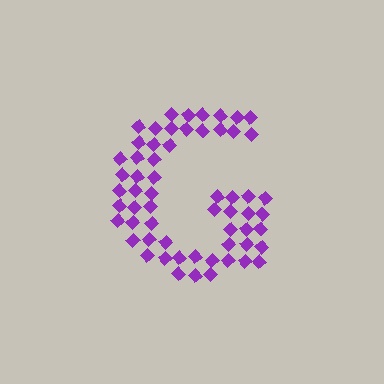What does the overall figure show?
The overall figure shows the letter G.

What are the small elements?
The small elements are diamonds.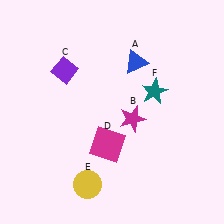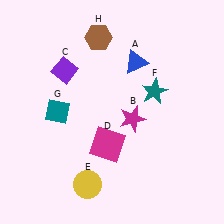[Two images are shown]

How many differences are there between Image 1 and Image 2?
There are 2 differences between the two images.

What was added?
A teal diamond (G), a brown hexagon (H) were added in Image 2.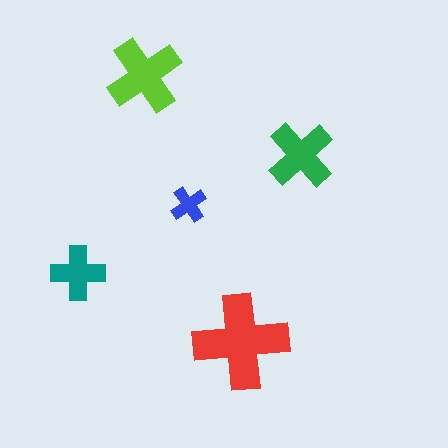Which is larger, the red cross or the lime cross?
The red one.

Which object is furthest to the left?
The teal cross is leftmost.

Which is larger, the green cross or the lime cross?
The lime one.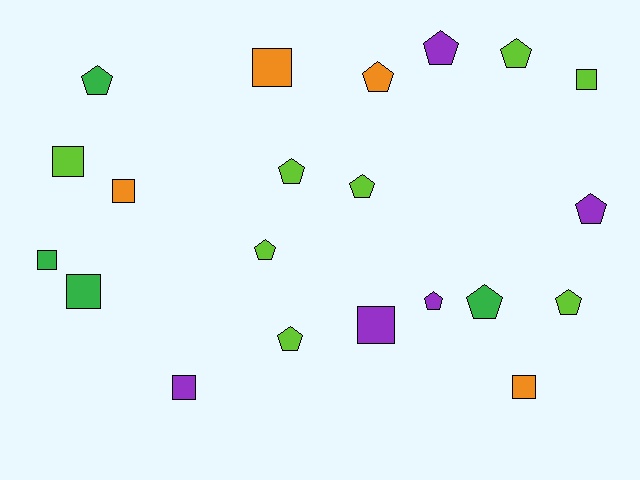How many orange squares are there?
There are 3 orange squares.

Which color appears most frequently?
Lime, with 8 objects.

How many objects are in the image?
There are 21 objects.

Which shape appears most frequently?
Pentagon, with 12 objects.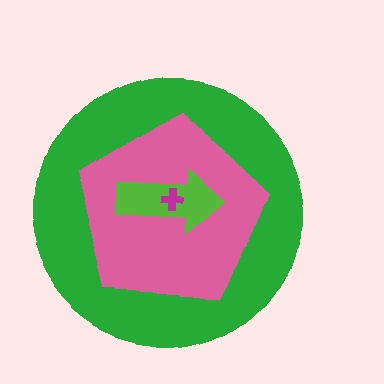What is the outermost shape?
The green circle.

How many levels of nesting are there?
4.